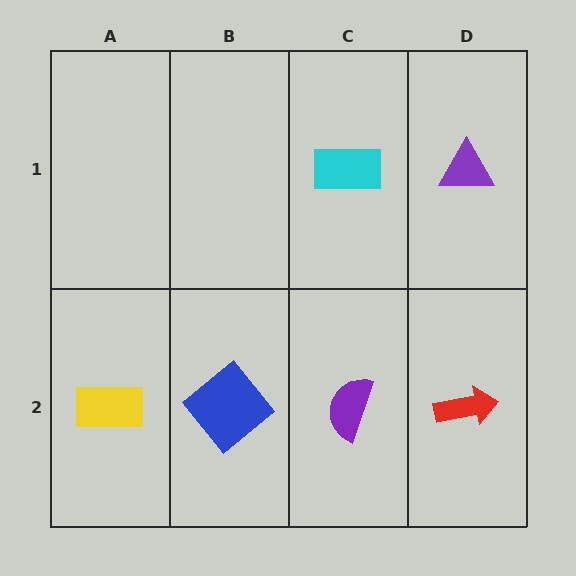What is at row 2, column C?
A purple semicircle.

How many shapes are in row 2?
4 shapes.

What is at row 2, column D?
A red arrow.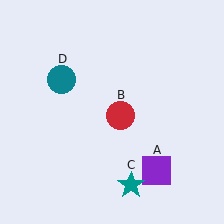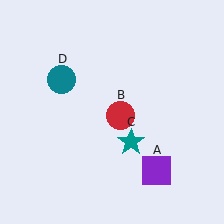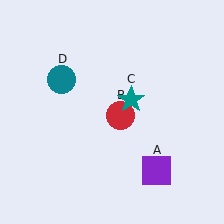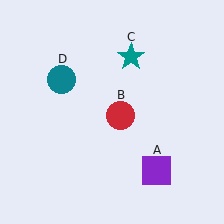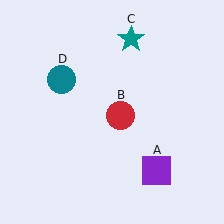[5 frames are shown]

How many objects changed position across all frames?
1 object changed position: teal star (object C).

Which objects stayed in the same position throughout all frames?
Purple square (object A) and red circle (object B) and teal circle (object D) remained stationary.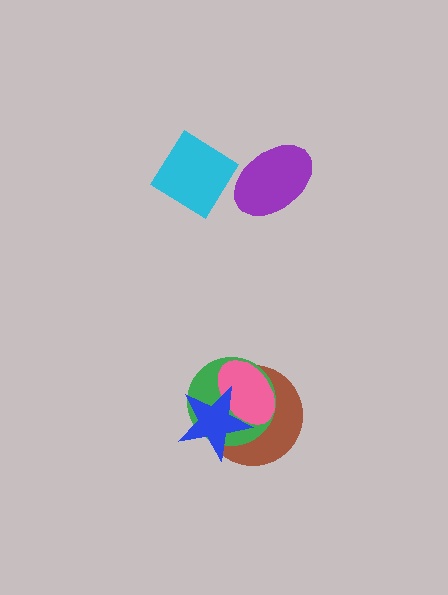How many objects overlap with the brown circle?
3 objects overlap with the brown circle.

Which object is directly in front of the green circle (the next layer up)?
The pink ellipse is directly in front of the green circle.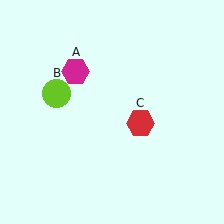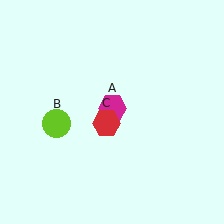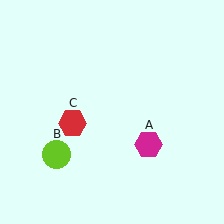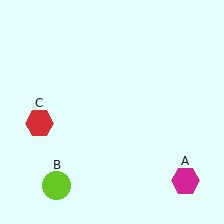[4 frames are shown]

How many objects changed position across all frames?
3 objects changed position: magenta hexagon (object A), lime circle (object B), red hexagon (object C).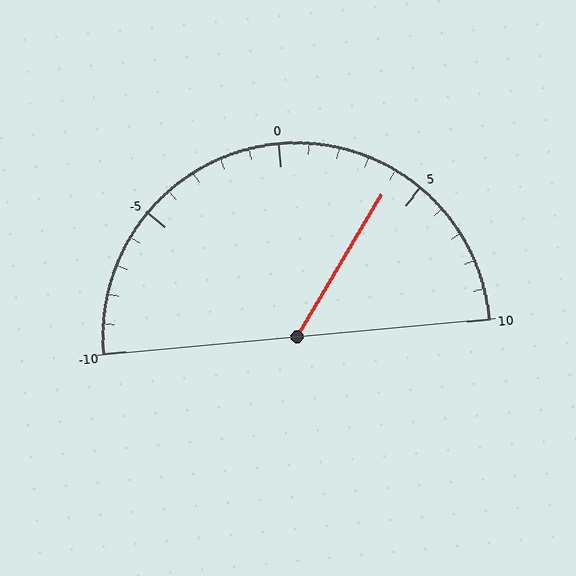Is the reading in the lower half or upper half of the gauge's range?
The reading is in the upper half of the range (-10 to 10).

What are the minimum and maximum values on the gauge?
The gauge ranges from -10 to 10.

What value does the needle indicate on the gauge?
The needle indicates approximately 4.